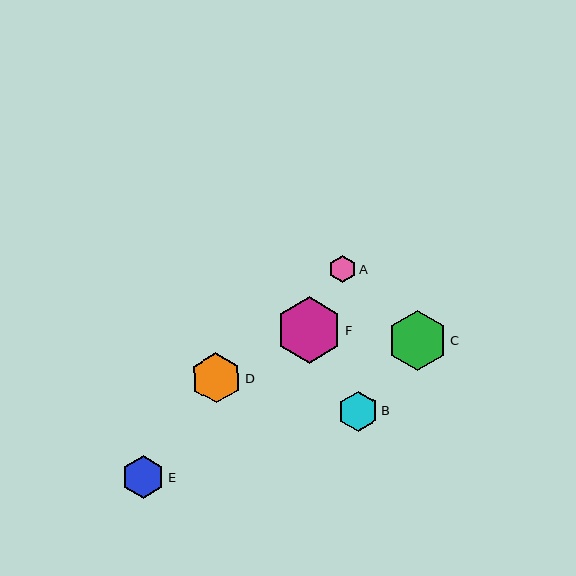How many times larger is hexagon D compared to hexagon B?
Hexagon D is approximately 1.3 times the size of hexagon B.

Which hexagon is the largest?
Hexagon F is the largest with a size of approximately 66 pixels.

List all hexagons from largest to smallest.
From largest to smallest: F, C, D, E, B, A.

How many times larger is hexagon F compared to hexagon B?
Hexagon F is approximately 1.7 times the size of hexagon B.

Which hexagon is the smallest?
Hexagon A is the smallest with a size of approximately 27 pixels.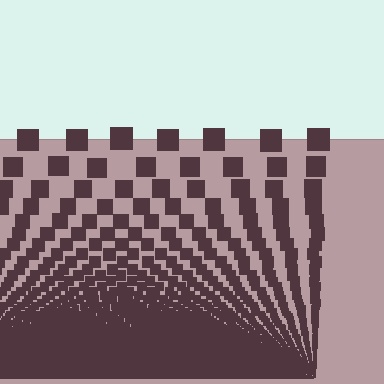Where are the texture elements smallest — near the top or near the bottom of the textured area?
Near the bottom.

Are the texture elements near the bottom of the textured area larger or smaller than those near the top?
Smaller. The gradient is inverted — elements near the bottom are smaller and denser.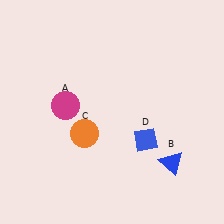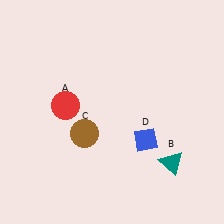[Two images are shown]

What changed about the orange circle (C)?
In Image 1, C is orange. In Image 2, it changed to brown.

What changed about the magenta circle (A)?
In Image 1, A is magenta. In Image 2, it changed to red.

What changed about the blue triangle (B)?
In Image 1, B is blue. In Image 2, it changed to teal.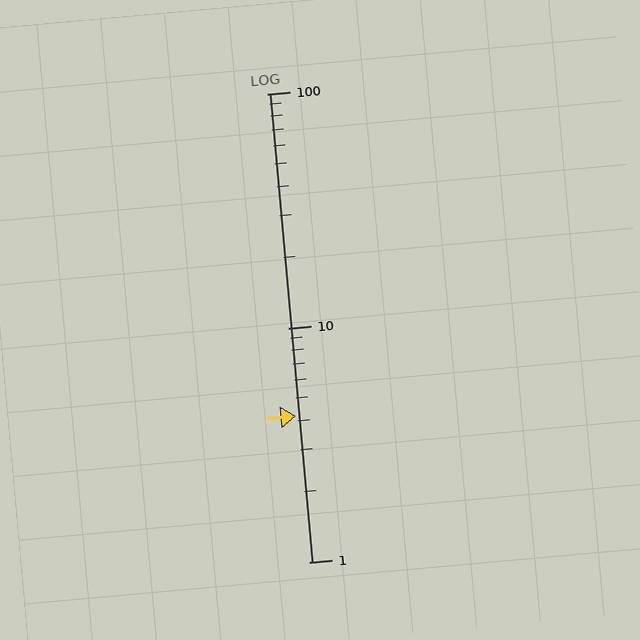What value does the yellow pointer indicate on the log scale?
The pointer indicates approximately 4.2.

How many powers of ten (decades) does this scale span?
The scale spans 2 decades, from 1 to 100.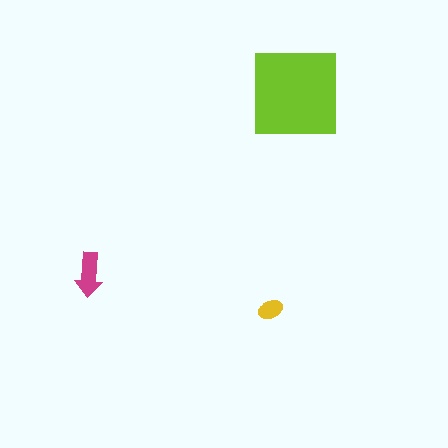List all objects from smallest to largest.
The yellow ellipse, the magenta arrow, the lime square.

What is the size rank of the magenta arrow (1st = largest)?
2nd.